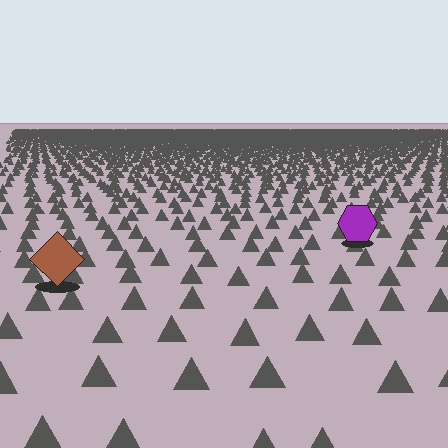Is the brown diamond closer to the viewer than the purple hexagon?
Yes. The brown diamond is closer — you can tell from the texture gradient: the ground texture is coarser near it.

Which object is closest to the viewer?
The brown diamond is closest. The texture marks near it are larger and more spread out.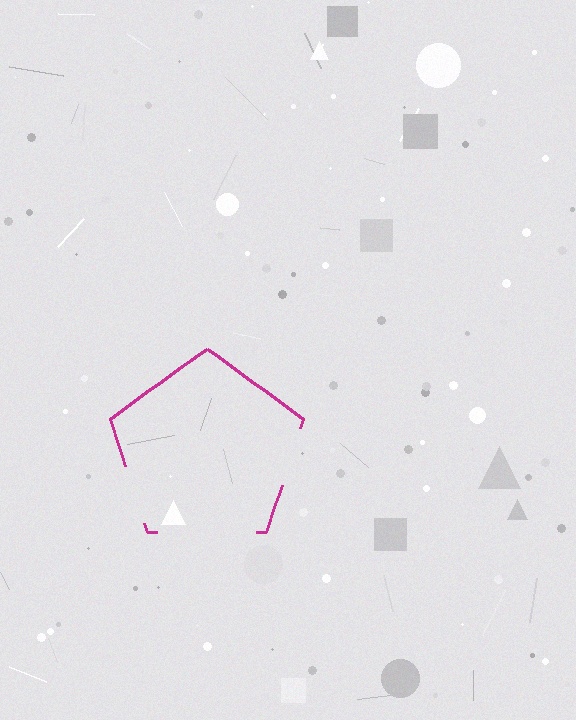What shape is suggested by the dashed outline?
The dashed outline suggests a pentagon.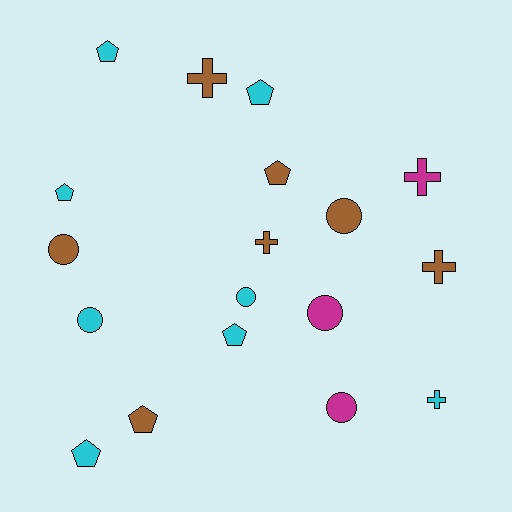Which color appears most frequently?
Cyan, with 8 objects.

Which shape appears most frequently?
Pentagon, with 7 objects.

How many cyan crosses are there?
There is 1 cyan cross.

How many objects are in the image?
There are 18 objects.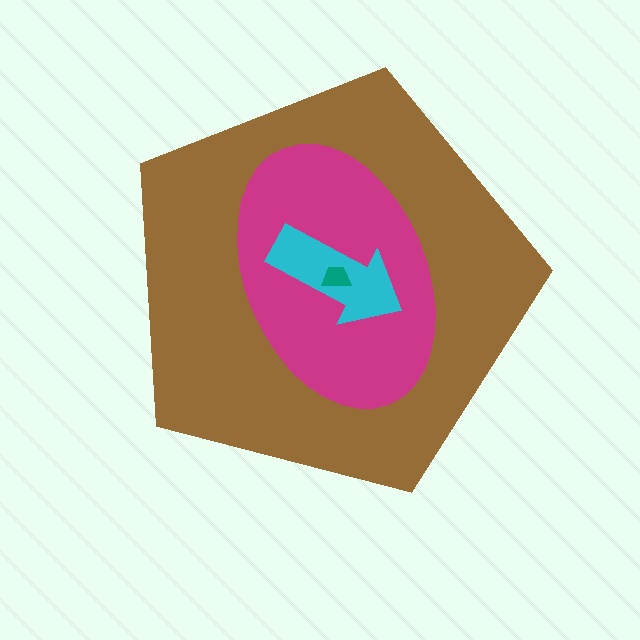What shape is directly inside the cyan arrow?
The teal trapezoid.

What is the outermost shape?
The brown pentagon.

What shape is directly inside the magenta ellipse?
The cyan arrow.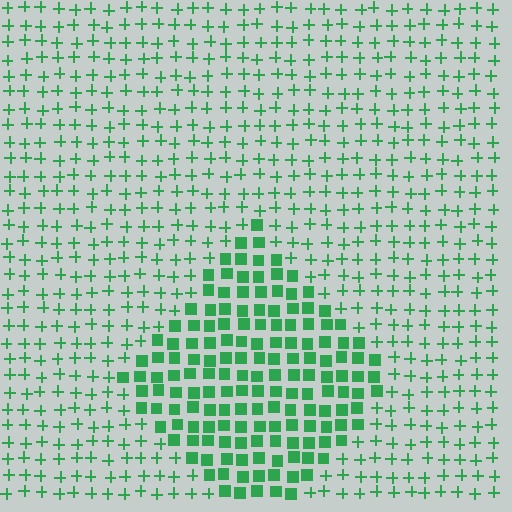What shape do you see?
I see a diamond.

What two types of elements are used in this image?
The image uses squares inside the diamond region and plus signs outside it.